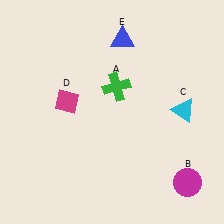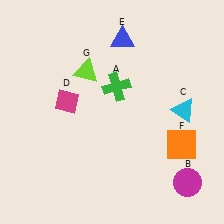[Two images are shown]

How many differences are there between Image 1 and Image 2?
There are 2 differences between the two images.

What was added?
An orange square (F), a lime triangle (G) were added in Image 2.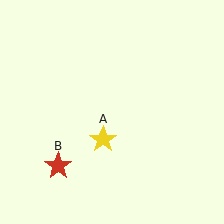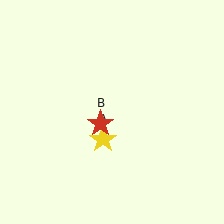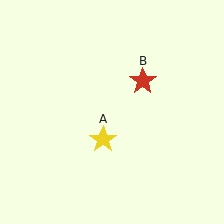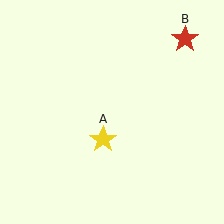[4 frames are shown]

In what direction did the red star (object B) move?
The red star (object B) moved up and to the right.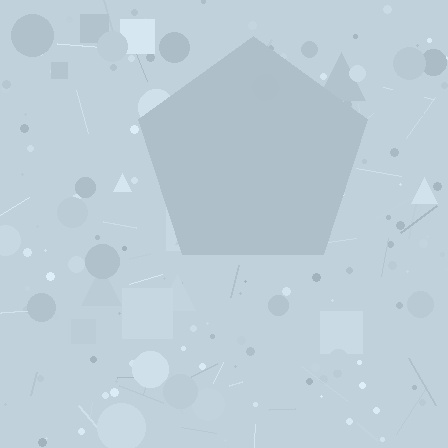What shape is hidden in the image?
A pentagon is hidden in the image.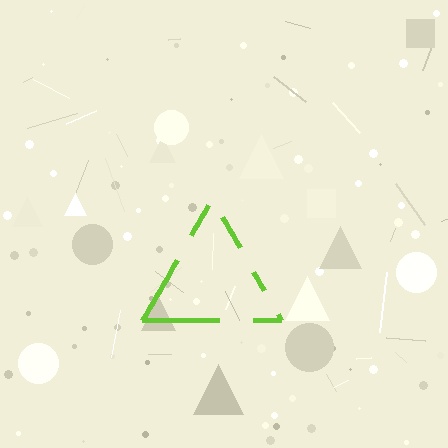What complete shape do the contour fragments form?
The contour fragments form a triangle.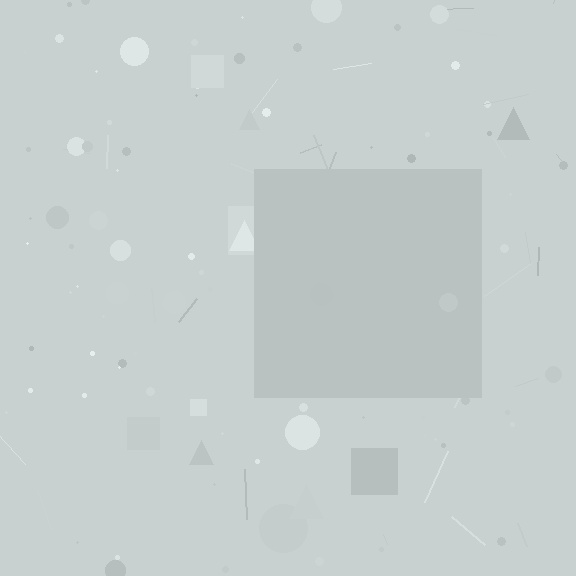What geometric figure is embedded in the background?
A square is embedded in the background.